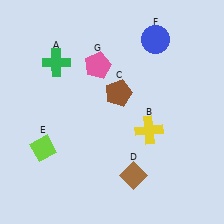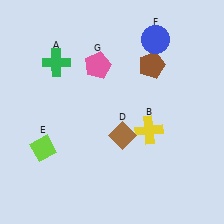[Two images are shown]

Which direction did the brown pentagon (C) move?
The brown pentagon (C) moved right.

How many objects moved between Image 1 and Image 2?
2 objects moved between the two images.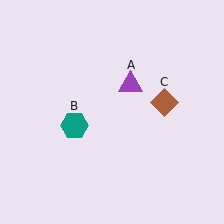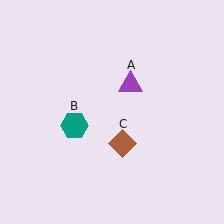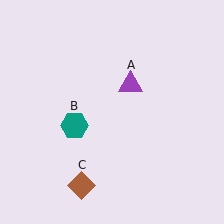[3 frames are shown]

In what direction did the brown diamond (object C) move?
The brown diamond (object C) moved down and to the left.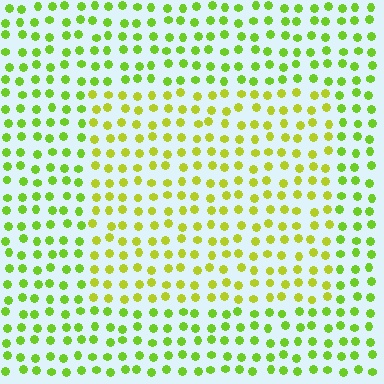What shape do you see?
I see a rectangle.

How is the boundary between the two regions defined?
The boundary is defined purely by a slight shift in hue (about 26 degrees). Spacing, size, and orientation are identical on both sides.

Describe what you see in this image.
The image is filled with small lime elements in a uniform arrangement. A rectangle-shaped region is visible where the elements are tinted to a slightly different hue, forming a subtle color boundary.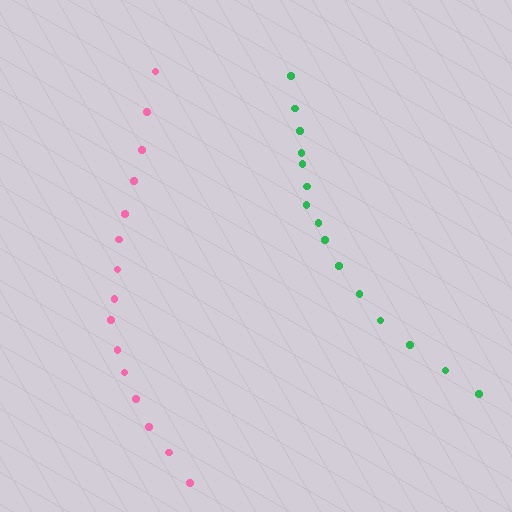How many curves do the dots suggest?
There are 2 distinct paths.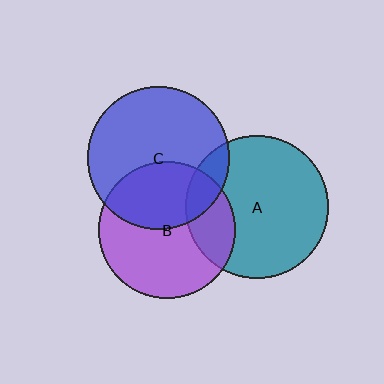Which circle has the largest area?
Circle A (teal).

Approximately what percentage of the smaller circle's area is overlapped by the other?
Approximately 10%.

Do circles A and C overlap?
Yes.